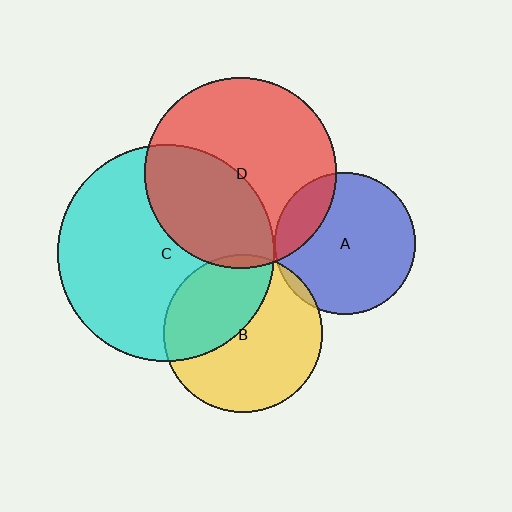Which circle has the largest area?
Circle C (cyan).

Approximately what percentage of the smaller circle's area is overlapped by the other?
Approximately 5%.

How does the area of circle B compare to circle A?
Approximately 1.2 times.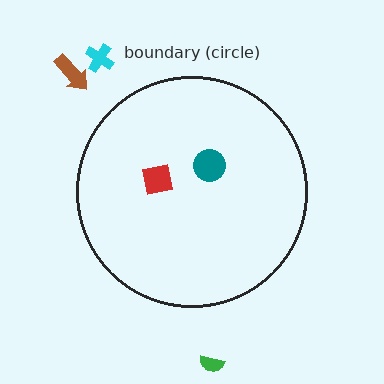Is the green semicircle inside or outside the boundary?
Outside.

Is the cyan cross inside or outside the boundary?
Outside.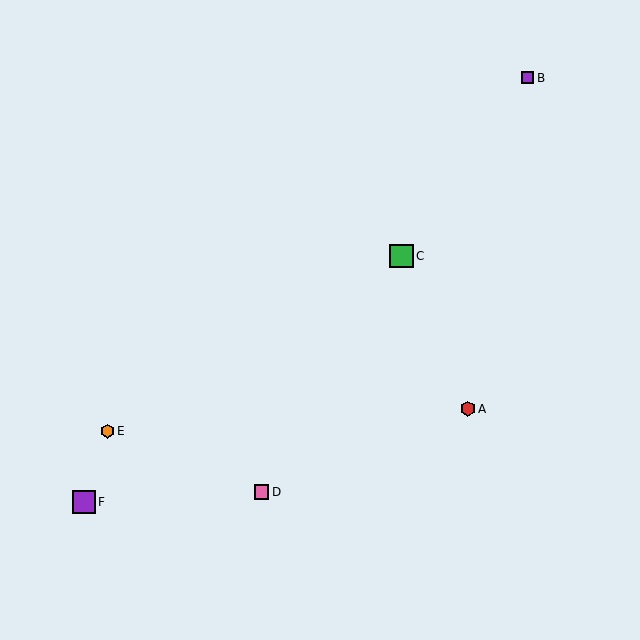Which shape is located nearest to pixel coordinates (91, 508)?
The purple square (labeled F) at (84, 502) is nearest to that location.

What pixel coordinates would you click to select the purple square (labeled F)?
Click at (84, 502) to select the purple square F.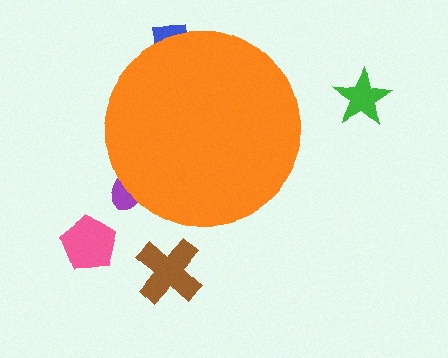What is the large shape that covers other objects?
An orange circle.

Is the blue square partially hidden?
Yes, the blue square is partially hidden behind the orange circle.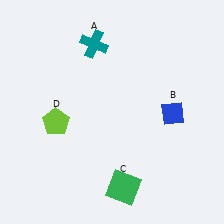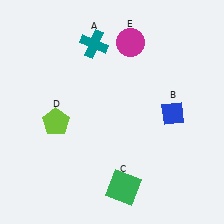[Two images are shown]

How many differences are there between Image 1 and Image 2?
There is 1 difference between the two images.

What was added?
A magenta circle (E) was added in Image 2.